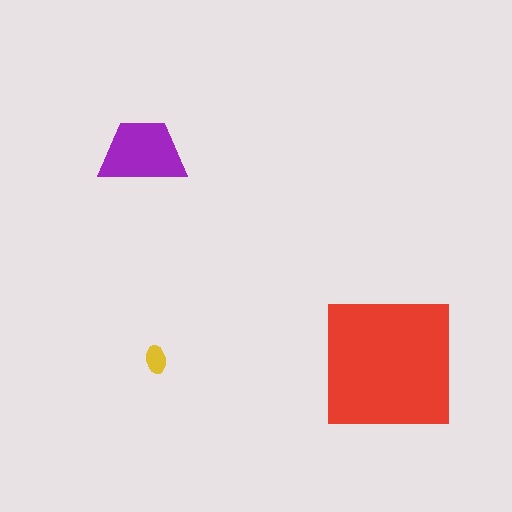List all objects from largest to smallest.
The red square, the purple trapezoid, the yellow ellipse.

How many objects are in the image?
There are 3 objects in the image.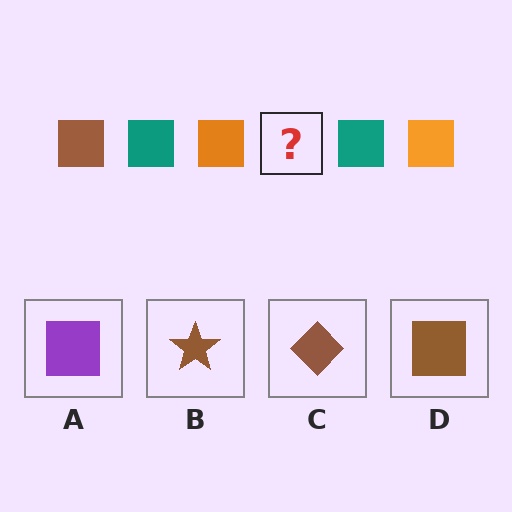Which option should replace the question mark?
Option D.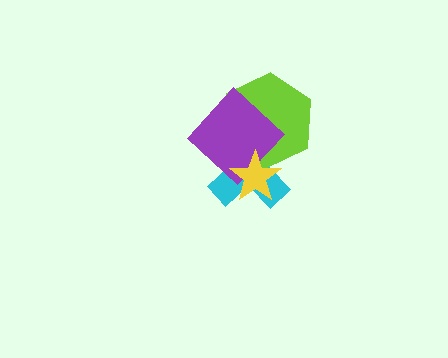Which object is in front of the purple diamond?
The yellow star is in front of the purple diamond.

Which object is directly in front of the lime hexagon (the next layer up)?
The purple diamond is directly in front of the lime hexagon.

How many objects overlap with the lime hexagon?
3 objects overlap with the lime hexagon.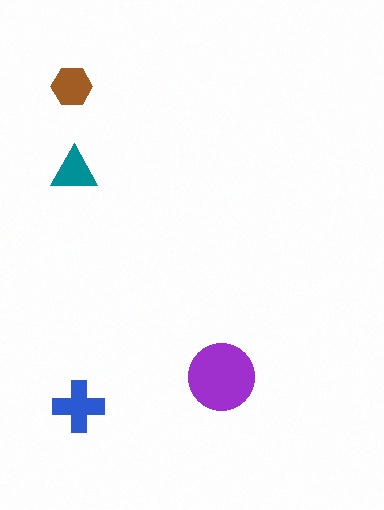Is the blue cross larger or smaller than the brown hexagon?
Larger.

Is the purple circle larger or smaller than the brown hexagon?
Larger.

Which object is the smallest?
The teal triangle.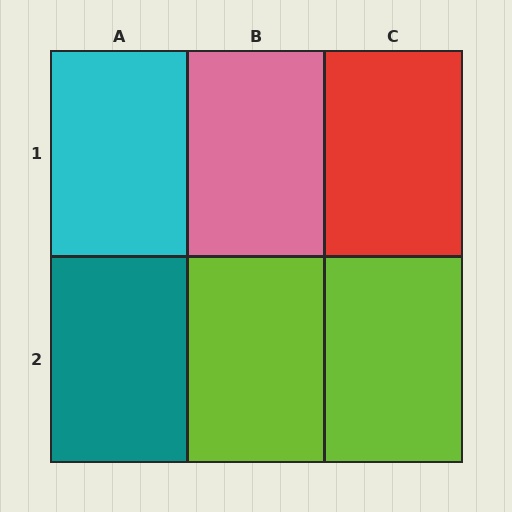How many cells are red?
1 cell is red.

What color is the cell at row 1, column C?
Red.